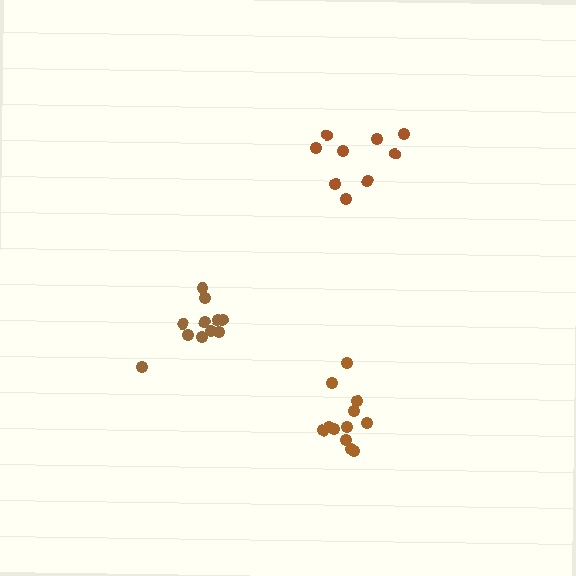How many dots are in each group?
Group 1: 12 dots, Group 2: 9 dots, Group 3: 11 dots (32 total).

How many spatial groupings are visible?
There are 3 spatial groupings.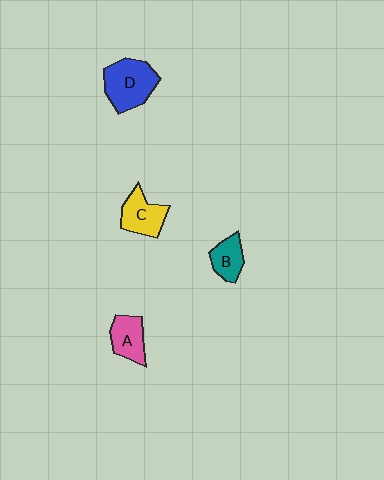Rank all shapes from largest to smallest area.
From largest to smallest: D (blue), C (yellow), A (pink), B (teal).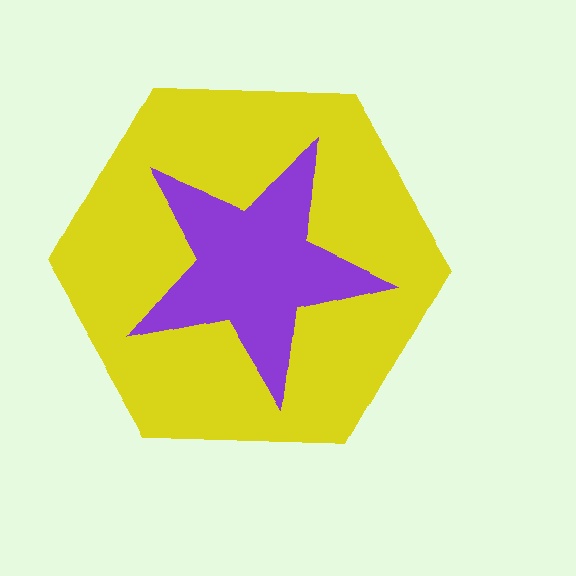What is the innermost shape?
The purple star.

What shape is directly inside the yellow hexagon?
The purple star.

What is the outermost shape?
The yellow hexagon.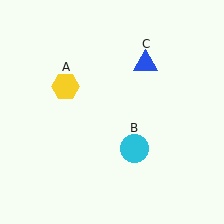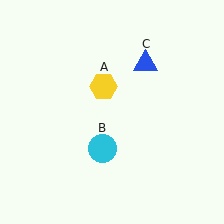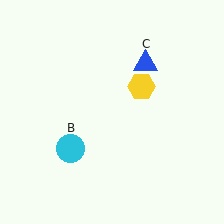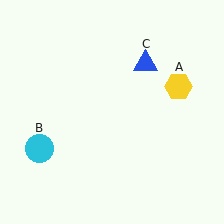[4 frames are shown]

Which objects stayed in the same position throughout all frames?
Blue triangle (object C) remained stationary.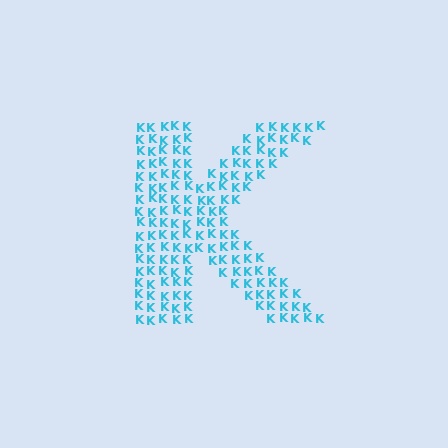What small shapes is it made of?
It is made of small letter K's.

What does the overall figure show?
The overall figure shows the letter K.